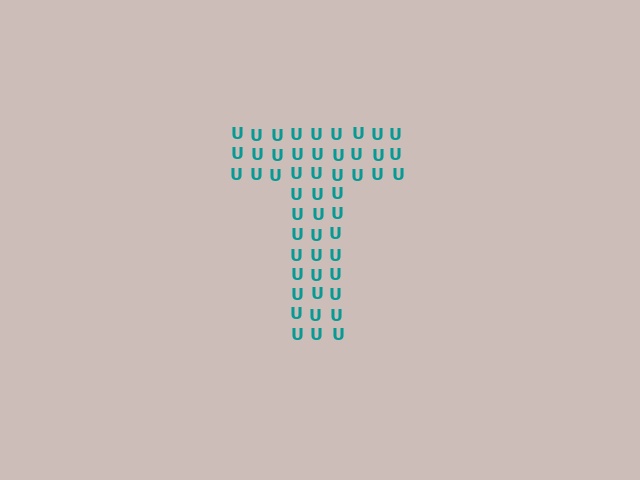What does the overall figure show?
The overall figure shows the letter T.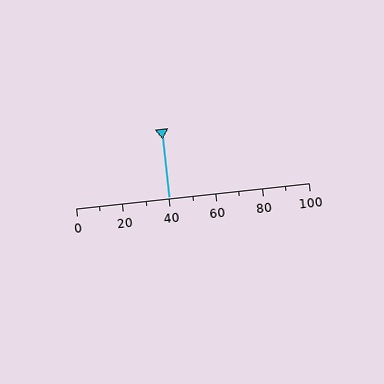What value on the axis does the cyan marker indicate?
The marker indicates approximately 40.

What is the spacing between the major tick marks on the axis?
The major ticks are spaced 20 apart.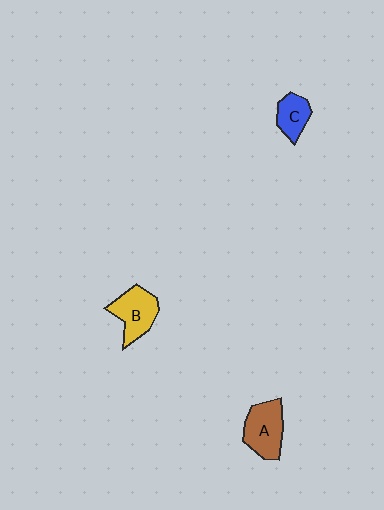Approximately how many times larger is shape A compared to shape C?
Approximately 1.6 times.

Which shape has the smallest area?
Shape C (blue).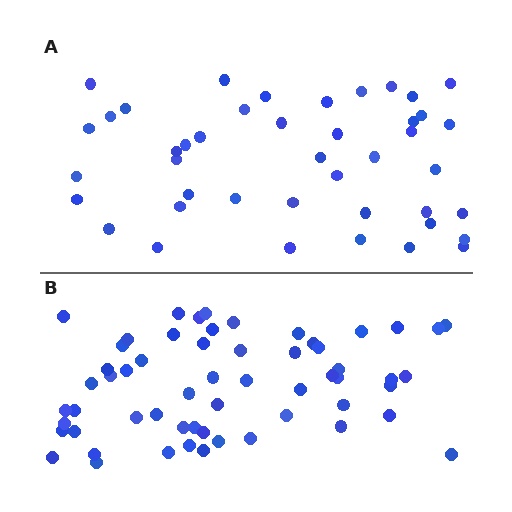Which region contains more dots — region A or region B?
Region B (the bottom region) has more dots.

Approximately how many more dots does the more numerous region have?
Region B has approximately 15 more dots than region A.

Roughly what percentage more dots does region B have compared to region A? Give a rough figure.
About 35% more.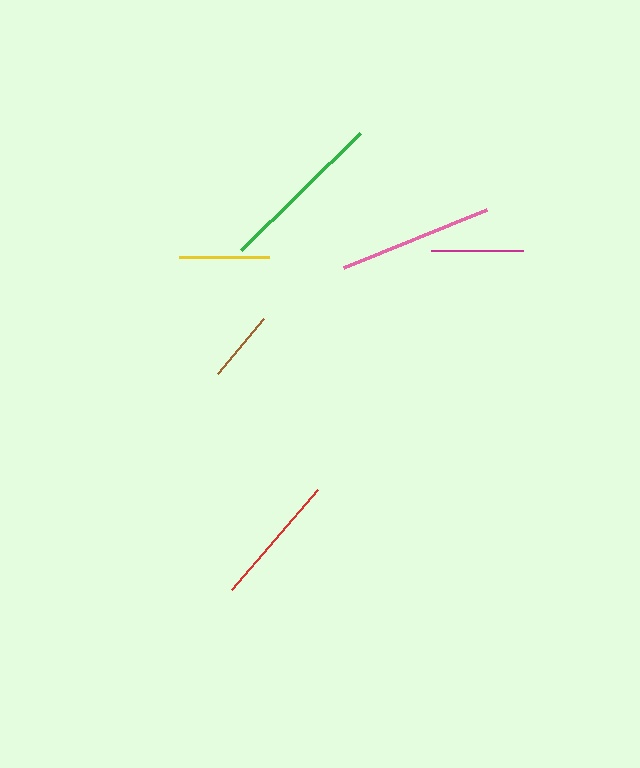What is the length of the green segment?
The green segment is approximately 167 pixels long.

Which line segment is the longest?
The green line is the longest at approximately 167 pixels.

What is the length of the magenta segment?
The magenta segment is approximately 92 pixels long.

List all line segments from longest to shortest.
From longest to shortest: green, pink, red, magenta, yellow, brown.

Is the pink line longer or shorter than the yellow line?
The pink line is longer than the yellow line.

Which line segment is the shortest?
The brown line is the shortest at approximately 71 pixels.